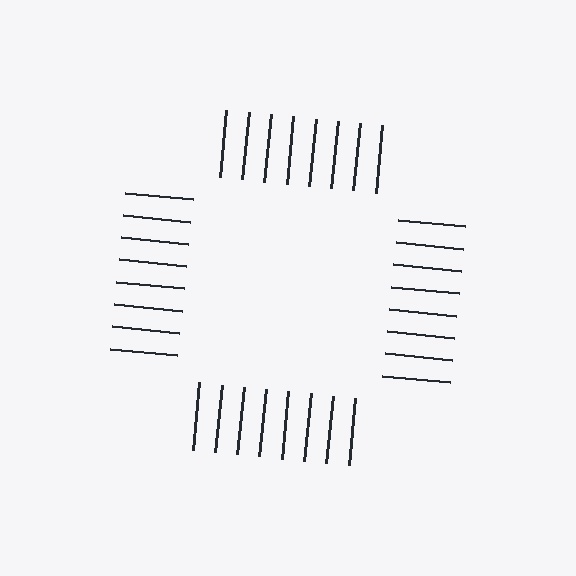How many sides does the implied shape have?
4 sides — the line-ends trace a square.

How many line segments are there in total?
32 — 8 along each of the 4 edges.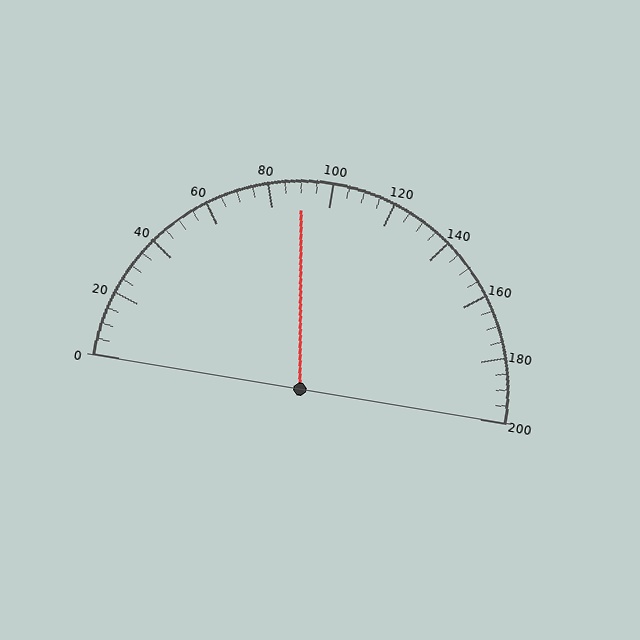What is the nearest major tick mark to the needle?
The nearest major tick mark is 80.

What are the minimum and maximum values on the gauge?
The gauge ranges from 0 to 200.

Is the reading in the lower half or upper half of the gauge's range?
The reading is in the lower half of the range (0 to 200).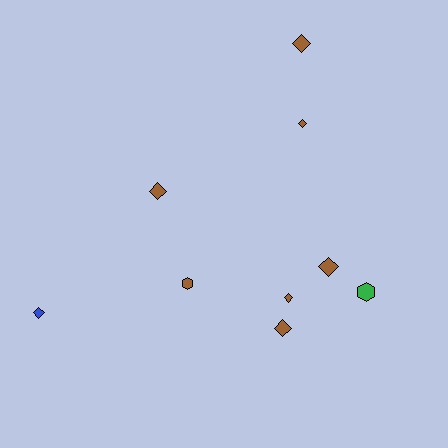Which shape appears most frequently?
Diamond, with 7 objects.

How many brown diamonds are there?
There are 6 brown diamonds.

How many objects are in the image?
There are 9 objects.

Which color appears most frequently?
Brown, with 7 objects.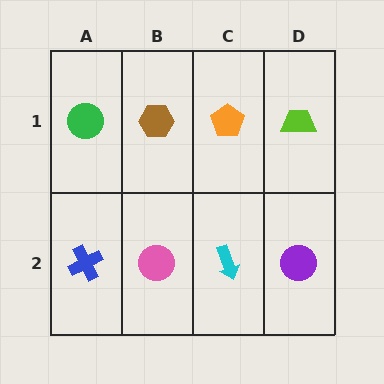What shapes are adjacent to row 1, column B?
A pink circle (row 2, column B), a green circle (row 1, column A), an orange pentagon (row 1, column C).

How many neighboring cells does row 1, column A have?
2.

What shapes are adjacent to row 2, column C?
An orange pentagon (row 1, column C), a pink circle (row 2, column B), a purple circle (row 2, column D).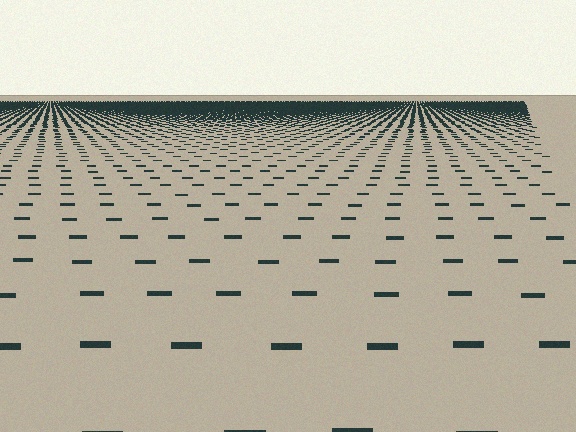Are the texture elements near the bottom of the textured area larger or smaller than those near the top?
Larger. Near the bottom, elements are closer to the viewer and appear at a bigger on-screen size.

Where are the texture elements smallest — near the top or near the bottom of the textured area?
Near the top.